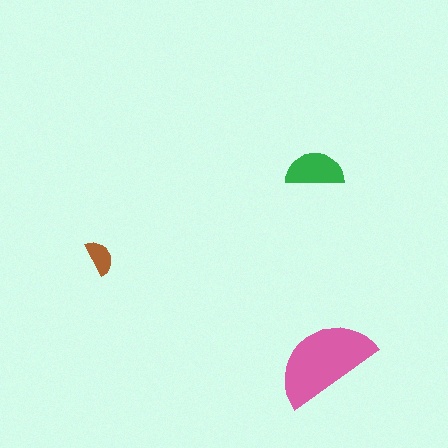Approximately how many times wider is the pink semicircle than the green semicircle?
About 2 times wider.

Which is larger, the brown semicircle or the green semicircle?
The green one.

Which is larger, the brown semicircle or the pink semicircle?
The pink one.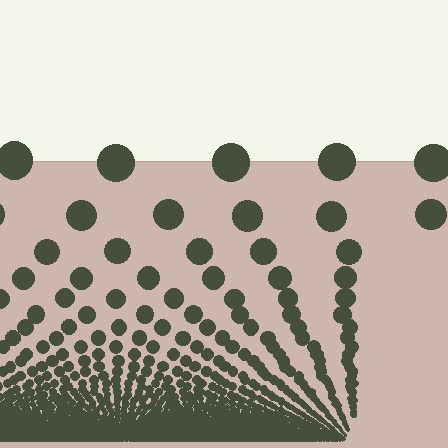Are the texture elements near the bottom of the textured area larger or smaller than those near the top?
Smaller. The gradient is inverted — elements near the bottom are smaller and denser.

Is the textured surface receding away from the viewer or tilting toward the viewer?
The surface appears to tilt toward the viewer. Texture elements get larger and sparser toward the top.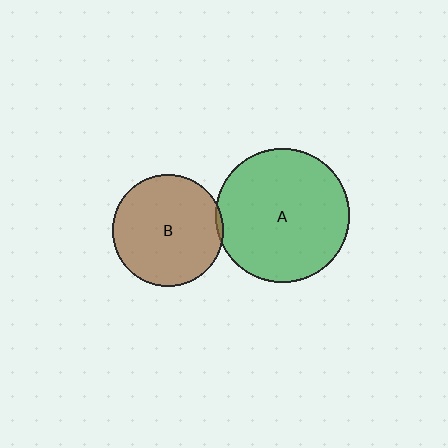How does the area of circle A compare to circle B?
Approximately 1.5 times.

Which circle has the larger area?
Circle A (green).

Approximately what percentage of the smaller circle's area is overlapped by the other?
Approximately 5%.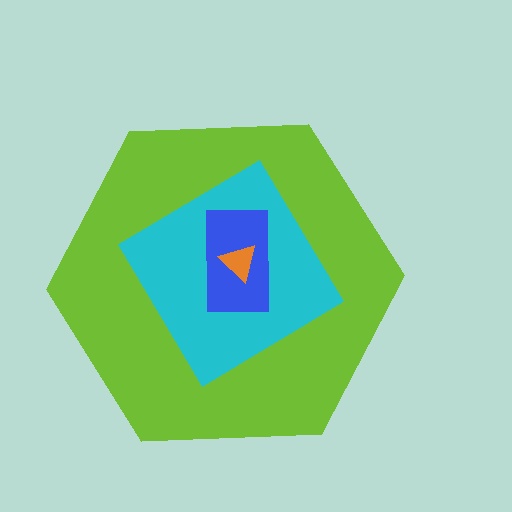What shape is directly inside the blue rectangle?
The orange triangle.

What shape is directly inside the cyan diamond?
The blue rectangle.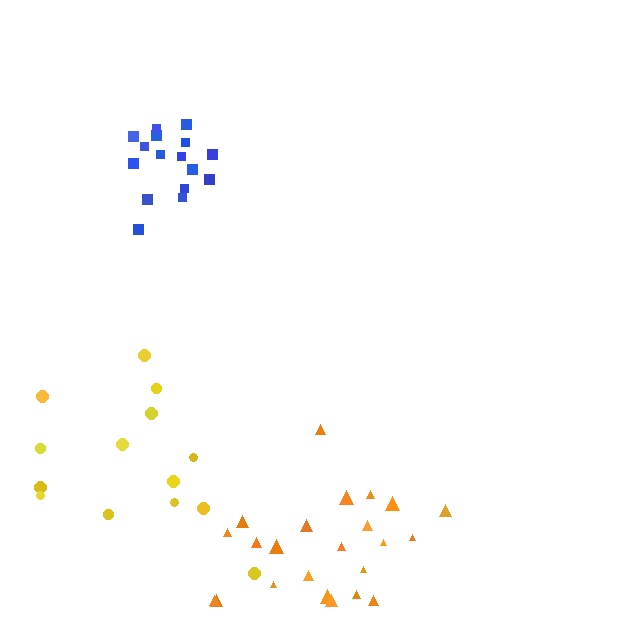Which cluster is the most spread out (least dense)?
Yellow.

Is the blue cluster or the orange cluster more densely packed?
Blue.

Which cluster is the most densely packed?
Blue.